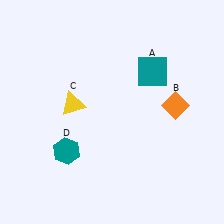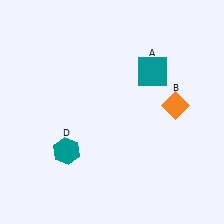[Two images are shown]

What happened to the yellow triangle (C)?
The yellow triangle (C) was removed in Image 2. It was in the top-left area of Image 1.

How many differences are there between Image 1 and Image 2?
There is 1 difference between the two images.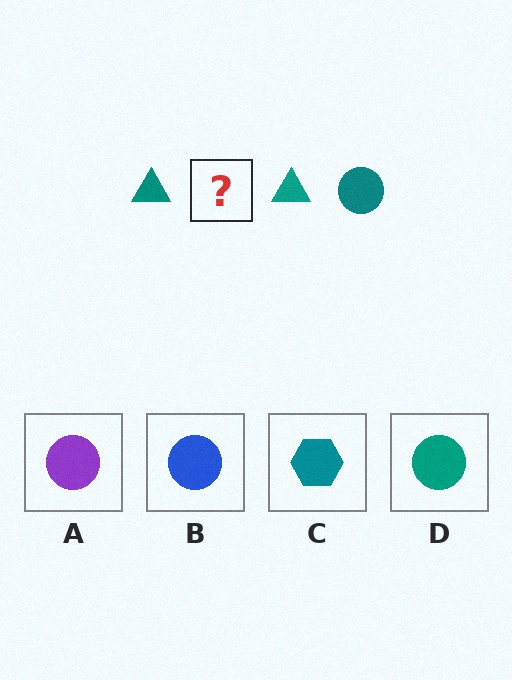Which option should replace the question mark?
Option D.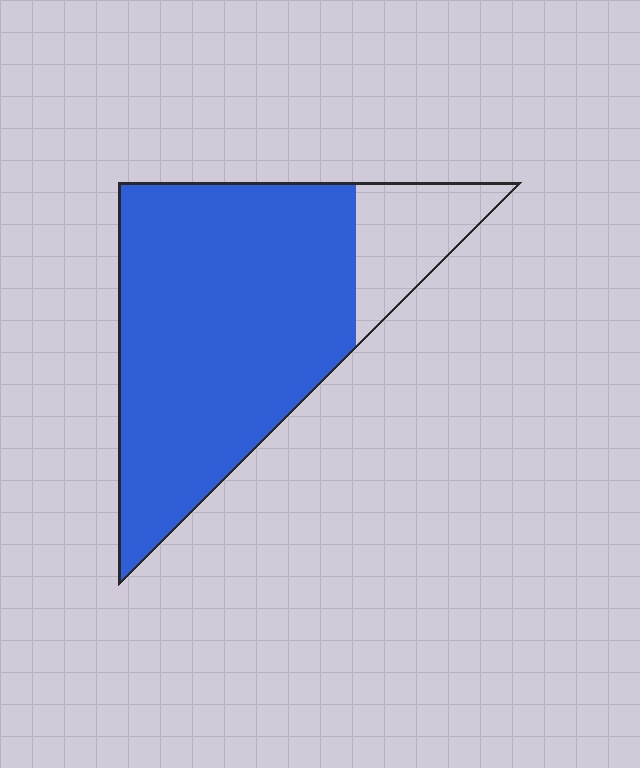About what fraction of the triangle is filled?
About five sixths (5/6).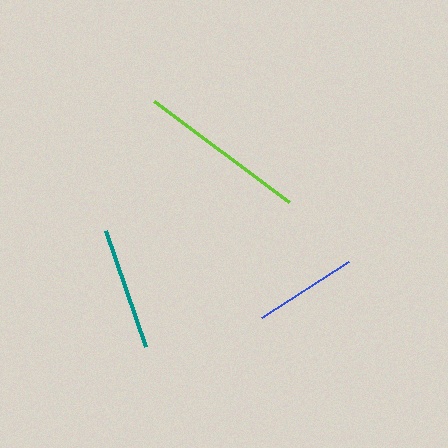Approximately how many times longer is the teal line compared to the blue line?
The teal line is approximately 1.2 times the length of the blue line.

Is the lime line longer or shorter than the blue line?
The lime line is longer than the blue line.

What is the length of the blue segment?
The blue segment is approximately 103 pixels long.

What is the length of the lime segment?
The lime segment is approximately 169 pixels long.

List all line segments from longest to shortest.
From longest to shortest: lime, teal, blue.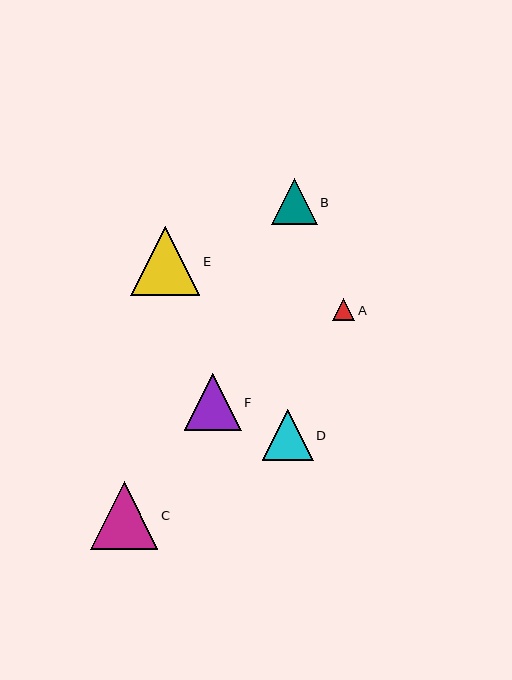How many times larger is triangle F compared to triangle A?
Triangle F is approximately 2.6 times the size of triangle A.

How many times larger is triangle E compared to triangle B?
Triangle E is approximately 1.5 times the size of triangle B.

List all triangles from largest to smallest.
From largest to smallest: E, C, F, D, B, A.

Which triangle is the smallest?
Triangle A is the smallest with a size of approximately 22 pixels.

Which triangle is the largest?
Triangle E is the largest with a size of approximately 69 pixels.